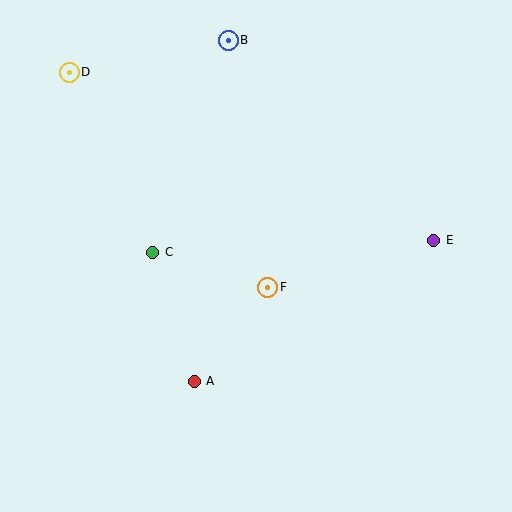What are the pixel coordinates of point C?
Point C is at (153, 252).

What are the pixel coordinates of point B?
Point B is at (228, 41).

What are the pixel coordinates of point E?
Point E is at (434, 241).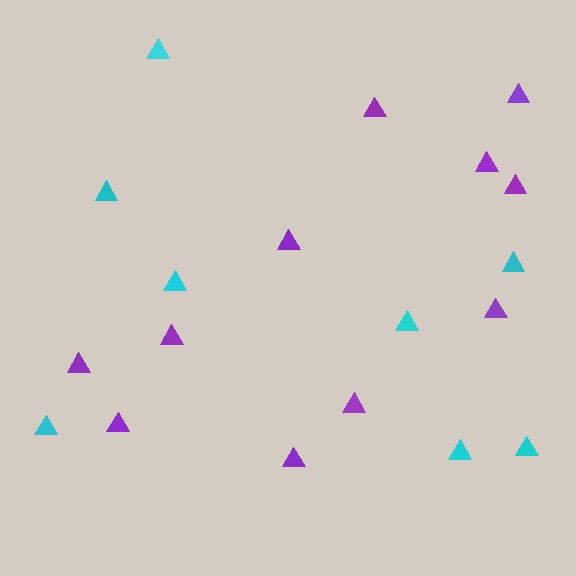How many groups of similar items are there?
There are 2 groups: one group of purple triangles (11) and one group of cyan triangles (8).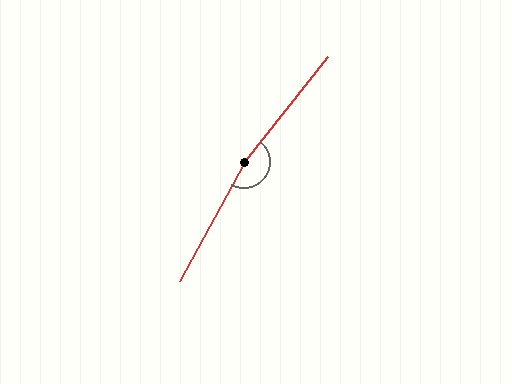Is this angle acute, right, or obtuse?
It is obtuse.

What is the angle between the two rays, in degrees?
Approximately 170 degrees.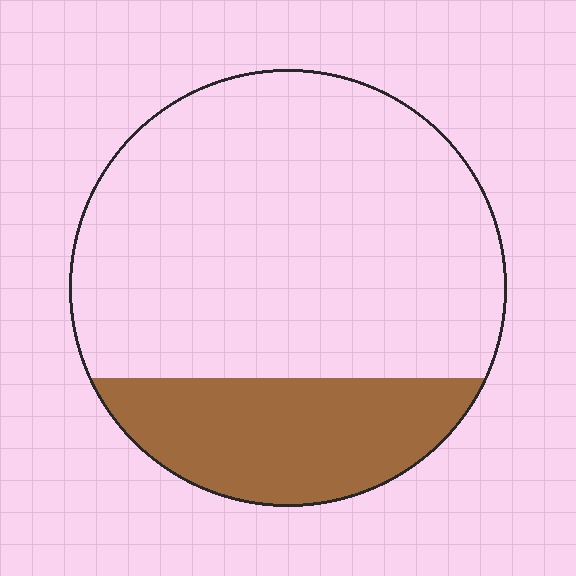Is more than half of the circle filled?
No.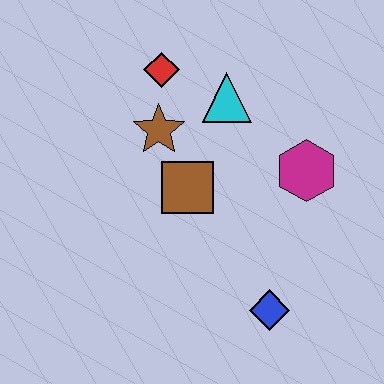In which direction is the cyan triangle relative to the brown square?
The cyan triangle is above the brown square.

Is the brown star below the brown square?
No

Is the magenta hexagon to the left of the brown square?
No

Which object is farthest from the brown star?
The blue diamond is farthest from the brown star.